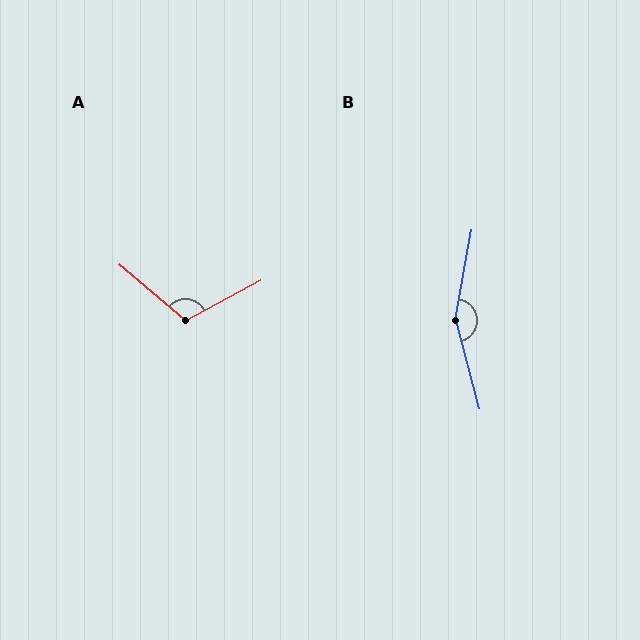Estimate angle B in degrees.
Approximately 155 degrees.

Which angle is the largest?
B, at approximately 155 degrees.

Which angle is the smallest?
A, at approximately 112 degrees.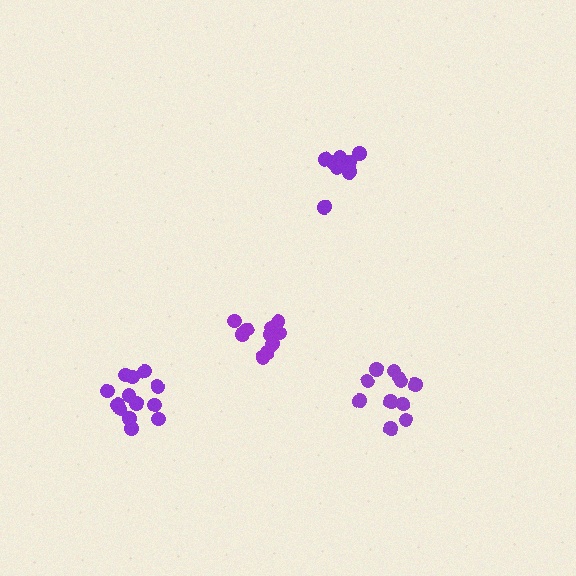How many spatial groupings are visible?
There are 4 spatial groupings.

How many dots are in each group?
Group 1: 11 dots, Group 2: 13 dots, Group 3: 10 dots, Group 4: 11 dots (45 total).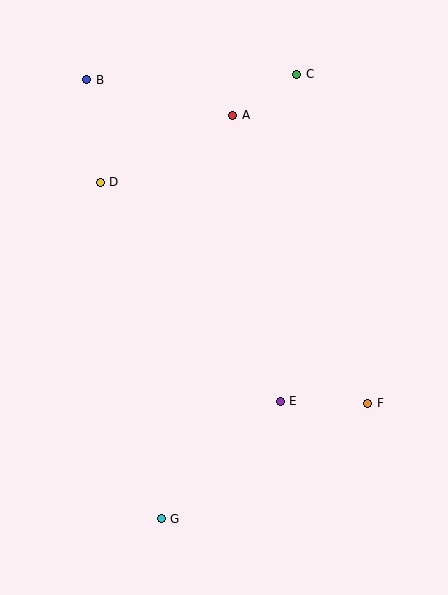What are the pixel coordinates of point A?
Point A is at (233, 115).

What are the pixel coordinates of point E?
Point E is at (280, 401).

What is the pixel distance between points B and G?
The distance between B and G is 445 pixels.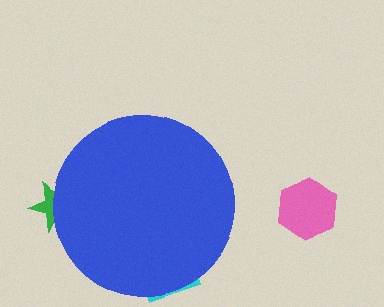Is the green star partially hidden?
Yes, the green star is partially hidden behind the blue circle.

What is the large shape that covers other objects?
A blue circle.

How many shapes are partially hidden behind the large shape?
2 shapes are partially hidden.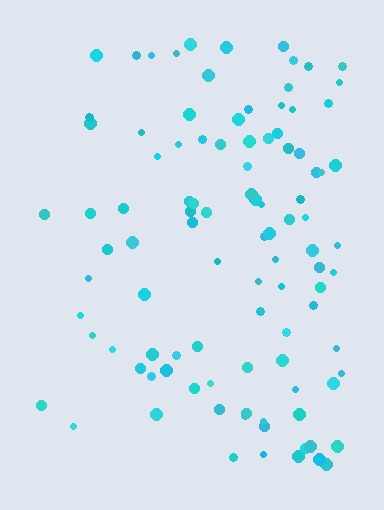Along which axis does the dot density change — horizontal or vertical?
Horizontal.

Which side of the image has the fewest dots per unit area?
The left.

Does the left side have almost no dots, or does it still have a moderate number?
Still a moderate number, just noticeably fewer than the right.